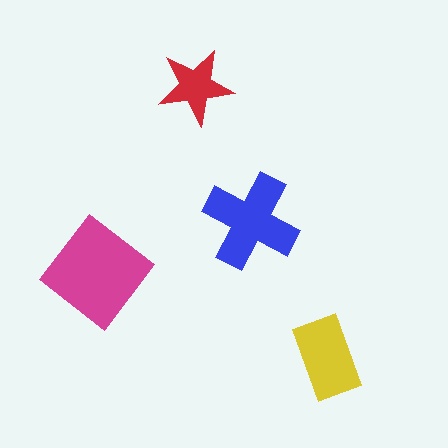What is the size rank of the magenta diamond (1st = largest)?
1st.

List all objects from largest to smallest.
The magenta diamond, the blue cross, the yellow rectangle, the red star.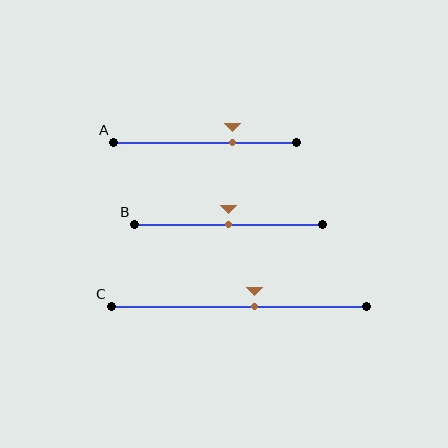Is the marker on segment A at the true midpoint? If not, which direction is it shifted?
No, the marker on segment A is shifted to the right by about 15% of the segment length.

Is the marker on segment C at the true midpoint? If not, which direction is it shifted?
No, the marker on segment C is shifted to the right by about 6% of the segment length.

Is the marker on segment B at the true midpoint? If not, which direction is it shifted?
Yes, the marker on segment B is at the true midpoint.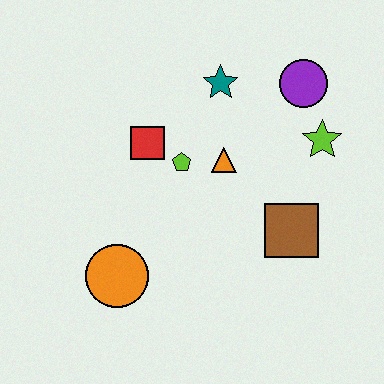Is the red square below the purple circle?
Yes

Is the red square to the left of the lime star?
Yes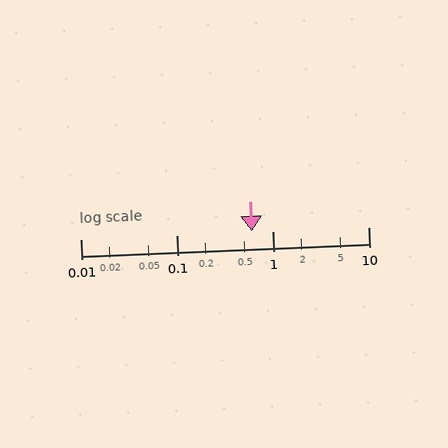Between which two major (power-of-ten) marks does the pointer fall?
The pointer is between 0.1 and 1.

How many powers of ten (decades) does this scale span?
The scale spans 3 decades, from 0.01 to 10.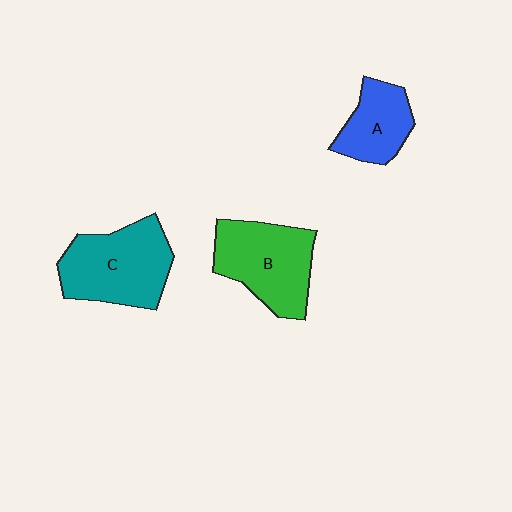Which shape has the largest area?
Shape C (teal).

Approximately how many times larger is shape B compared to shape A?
Approximately 1.5 times.